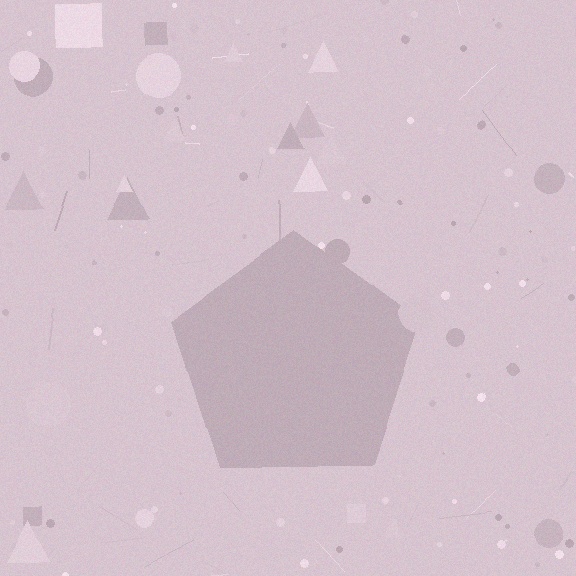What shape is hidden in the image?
A pentagon is hidden in the image.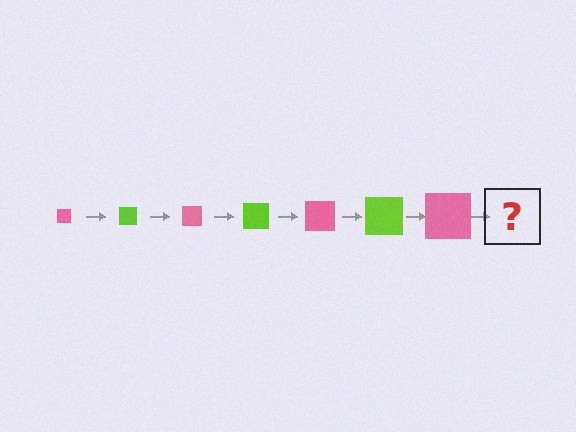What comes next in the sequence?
The next element should be a lime square, larger than the previous one.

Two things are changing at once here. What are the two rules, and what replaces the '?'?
The two rules are that the square grows larger each step and the color cycles through pink and lime. The '?' should be a lime square, larger than the previous one.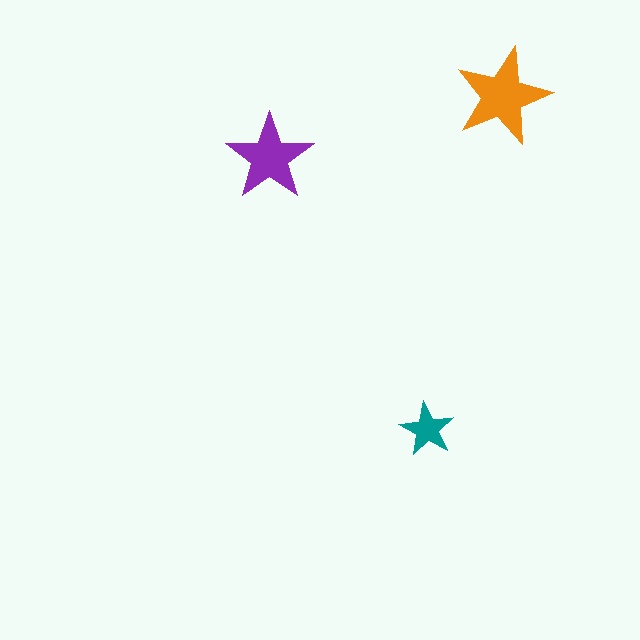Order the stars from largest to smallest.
the orange one, the purple one, the teal one.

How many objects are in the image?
There are 3 objects in the image.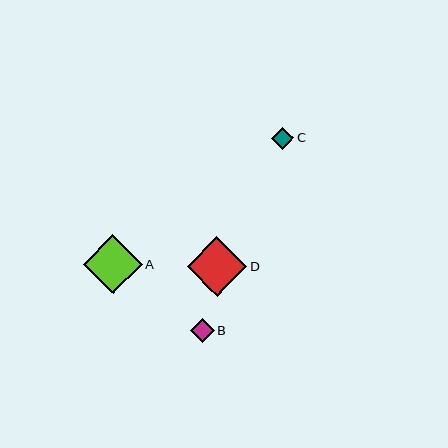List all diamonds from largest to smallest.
From largest to smallest: D, A, B, C.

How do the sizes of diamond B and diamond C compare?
Diamond B and diamond C are approximately the same size.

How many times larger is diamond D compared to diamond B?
Diamond D is approximately 2.5 times the size of diamond B.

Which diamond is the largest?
Diamond D is the largest with a size of approximately 59 pixels.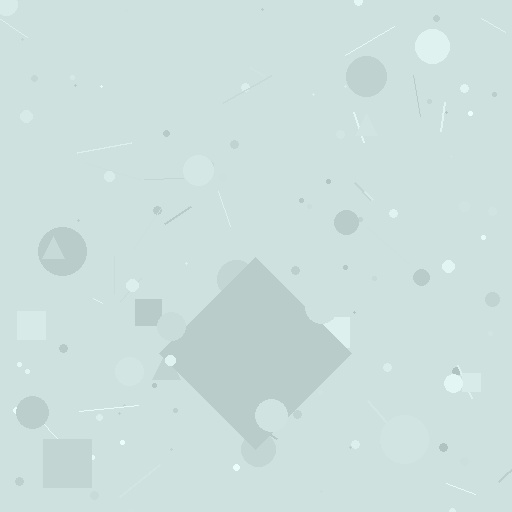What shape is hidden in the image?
A diamond is hidden in the image.